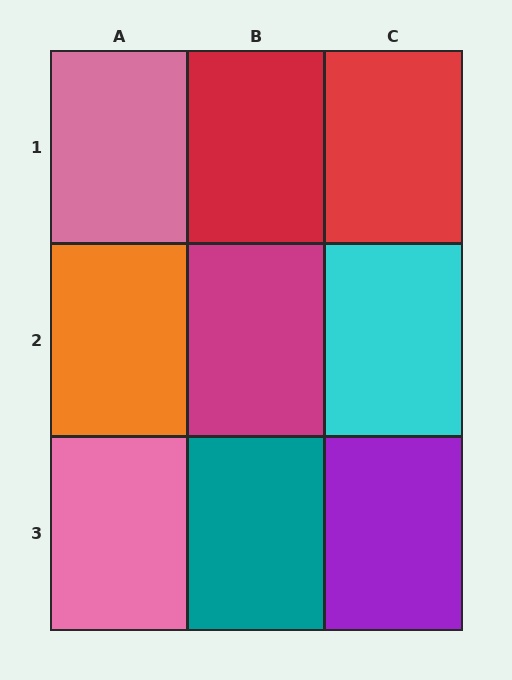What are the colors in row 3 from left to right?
Pink, teal, purple.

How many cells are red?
2 cells are red.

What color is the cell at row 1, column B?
Red.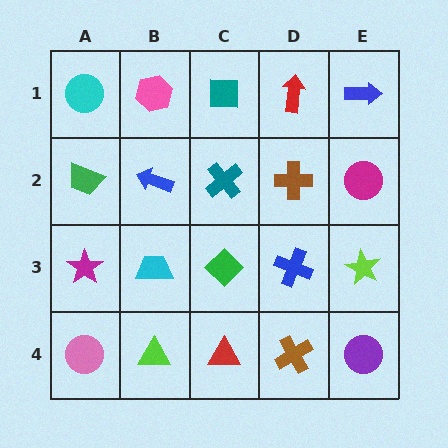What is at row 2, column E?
A magenta circle.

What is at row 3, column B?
A cyan trapezoid.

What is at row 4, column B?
A lime triangle.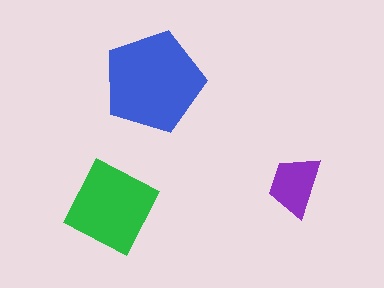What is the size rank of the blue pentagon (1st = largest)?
1st.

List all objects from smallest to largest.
The purple trapezoid, the green square, the blue pentagon.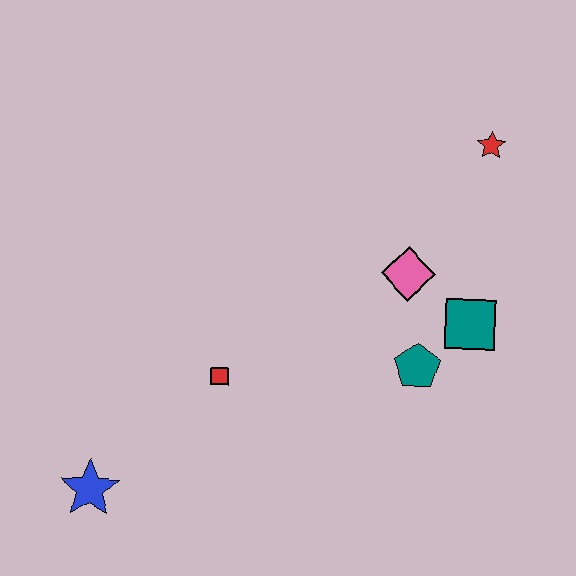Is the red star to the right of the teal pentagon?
Yes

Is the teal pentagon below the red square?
No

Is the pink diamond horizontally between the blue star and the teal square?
Yes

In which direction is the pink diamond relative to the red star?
The pink diamond is below the red star.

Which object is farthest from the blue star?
The red star is farthest from the blue star.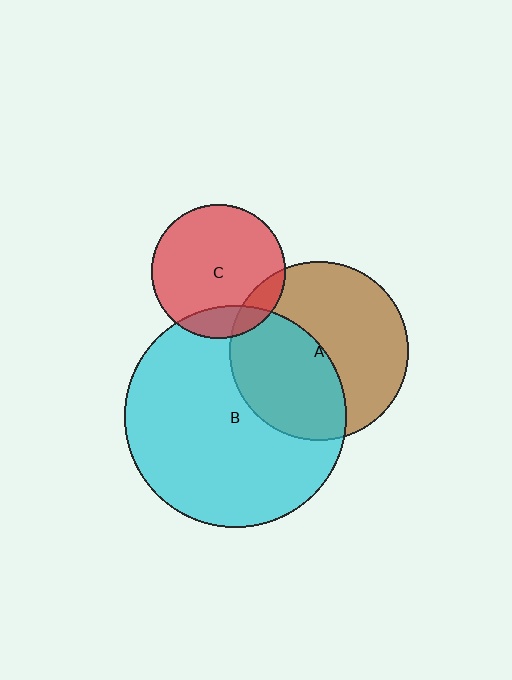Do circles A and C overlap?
Yes.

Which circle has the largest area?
Circle B (cyan).